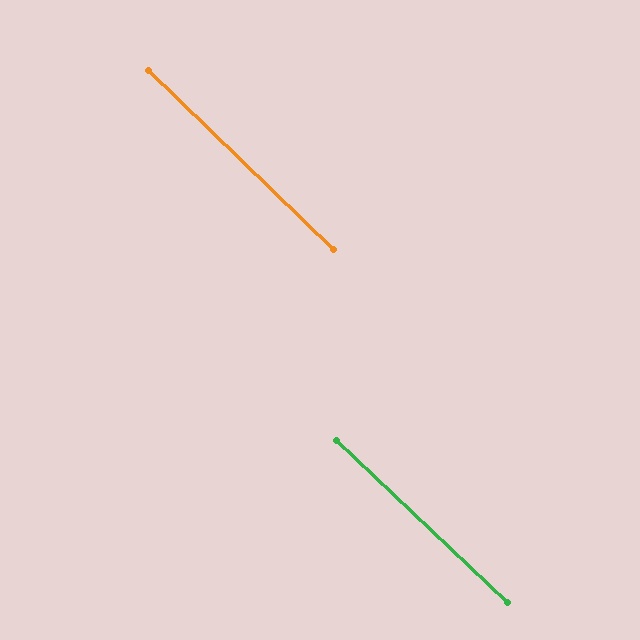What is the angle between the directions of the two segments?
Approximately 1 degree.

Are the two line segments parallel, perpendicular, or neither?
Parallel — their directions differ by only 0.7°.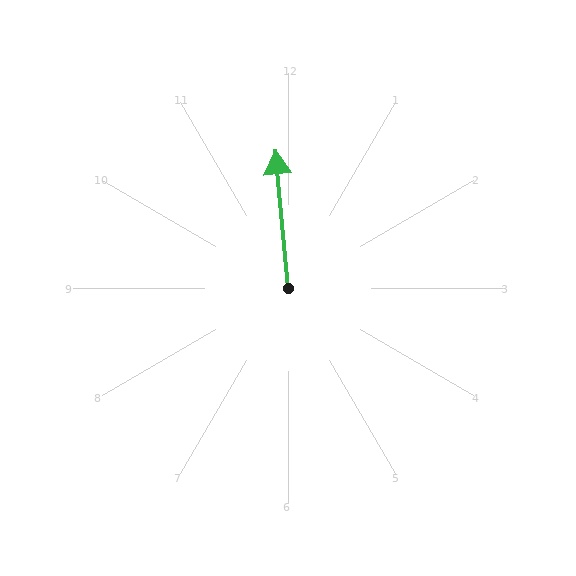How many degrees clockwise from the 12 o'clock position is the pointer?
Approximately 355 degrees.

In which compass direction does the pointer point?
North.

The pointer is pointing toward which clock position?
Roughly 12 o'clock.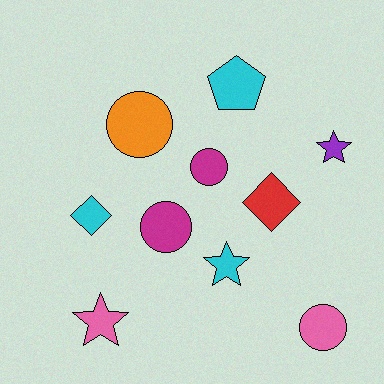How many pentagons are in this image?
There is 1 pentagon.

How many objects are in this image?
There are 10 objects.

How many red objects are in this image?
There is 1 red object.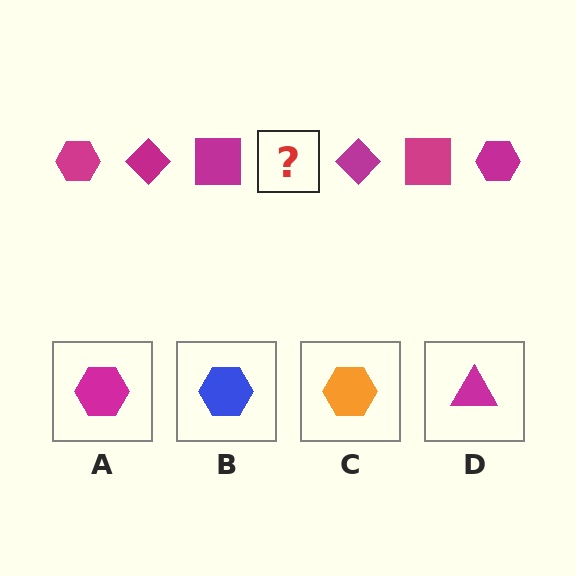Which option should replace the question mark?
Option A.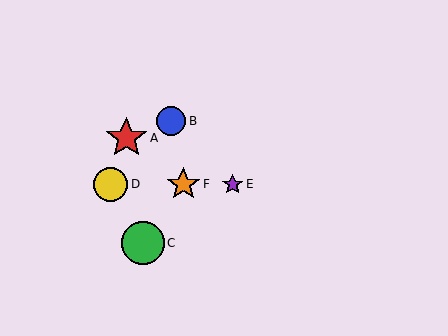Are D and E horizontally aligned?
Yes, both are at y≈184.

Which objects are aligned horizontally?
Objects D, E, F are aligned horizontally.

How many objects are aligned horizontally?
3 objects (D, E, F) are aligned horizontally.